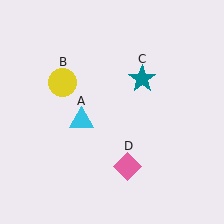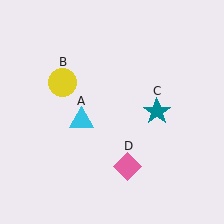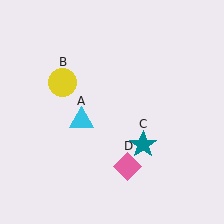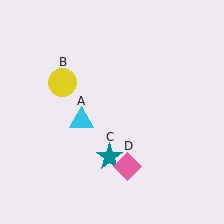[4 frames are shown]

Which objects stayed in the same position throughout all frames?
Cyan triangle (object A) and yellow circle (object B) and pink diamond (object D) remained stationary.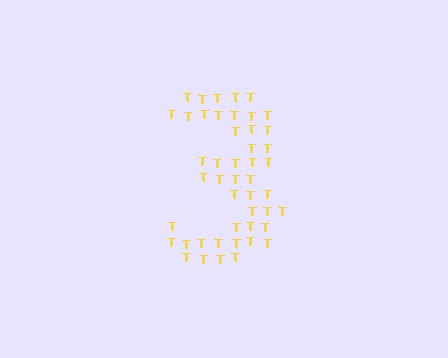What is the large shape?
The large shape is the digit 3.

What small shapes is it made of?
It is made of small letter T's.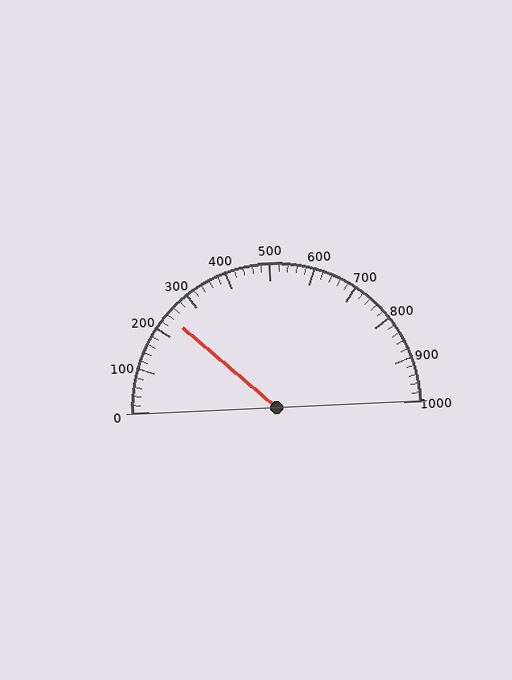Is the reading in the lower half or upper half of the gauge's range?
The reading is in the lower half of the range (0 to 1000).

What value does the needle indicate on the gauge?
The needle indicates approximately 240.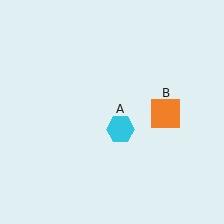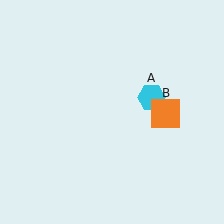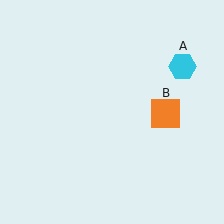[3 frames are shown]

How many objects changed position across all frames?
1 object changed position: cyan hexagon (object A).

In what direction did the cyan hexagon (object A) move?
The cyan hexagon (object A) moved up and to the right.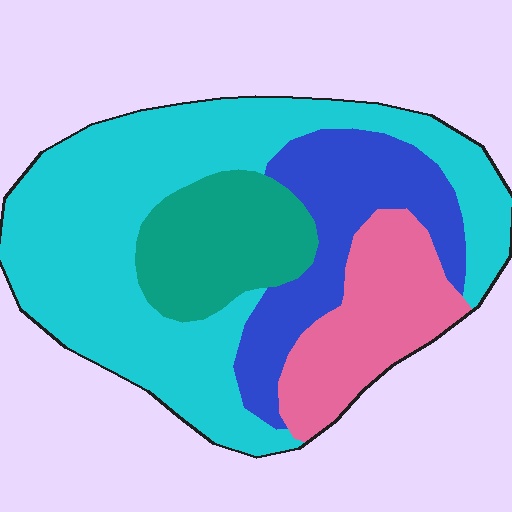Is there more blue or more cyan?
Cyan.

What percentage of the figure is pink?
Pink takes up about one sixth (1/6) of the figure.